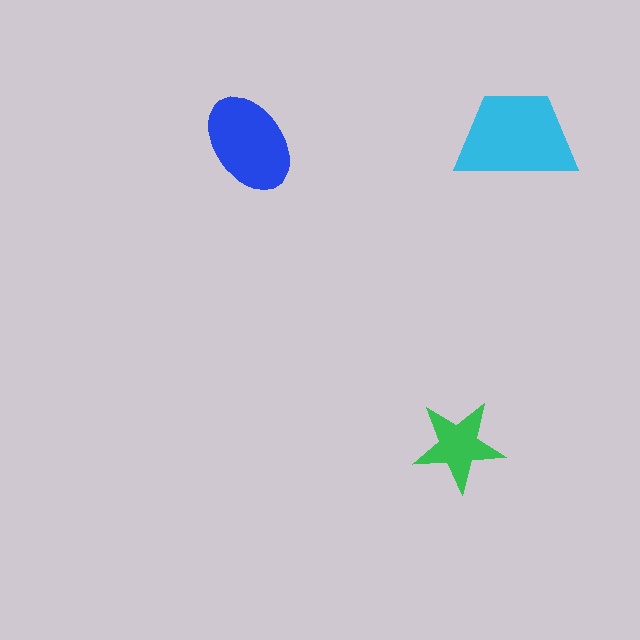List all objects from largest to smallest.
The cyan trapezoid, the blue ellipse, the green star.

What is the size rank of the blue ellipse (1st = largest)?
2nd.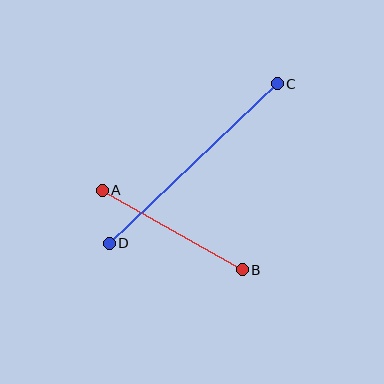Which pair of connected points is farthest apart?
Points C and D are farthest apart.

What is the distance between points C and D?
The distance is approximately 231 pixels.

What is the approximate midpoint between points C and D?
The midpoint is at approximately (193, 163) pixels.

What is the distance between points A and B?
The distance is approximately 161 pixels.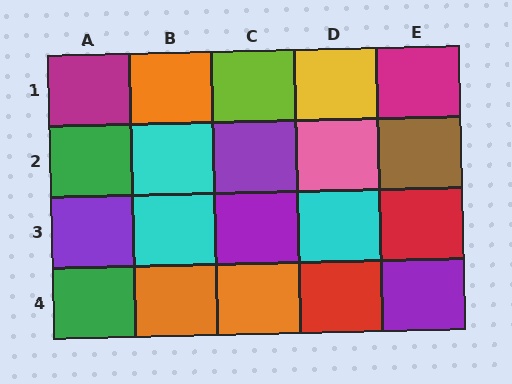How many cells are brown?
1 cell is brown.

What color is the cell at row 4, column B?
Orange.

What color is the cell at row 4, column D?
Red.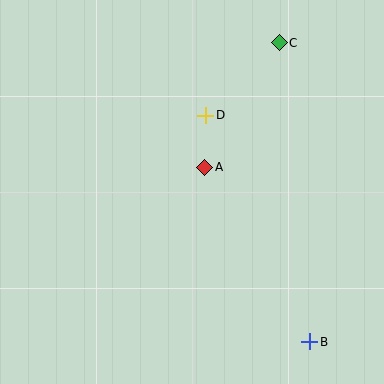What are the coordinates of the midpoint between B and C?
The midpoint between B and C is at (295, 192).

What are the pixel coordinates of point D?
Point D is at (206, 115).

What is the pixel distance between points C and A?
The distance between C and A is 145 pixels.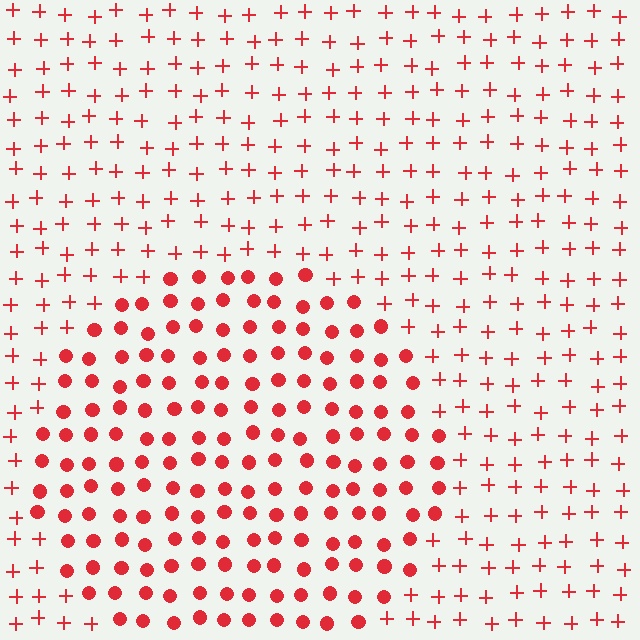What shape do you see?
I see a circle.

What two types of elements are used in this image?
The image uses circles inside the circle region and plus signs outside it.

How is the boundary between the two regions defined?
The boundary is defined by a change in element shape: circles inside vs. plus signs outside. All elements share the same color and spacing.